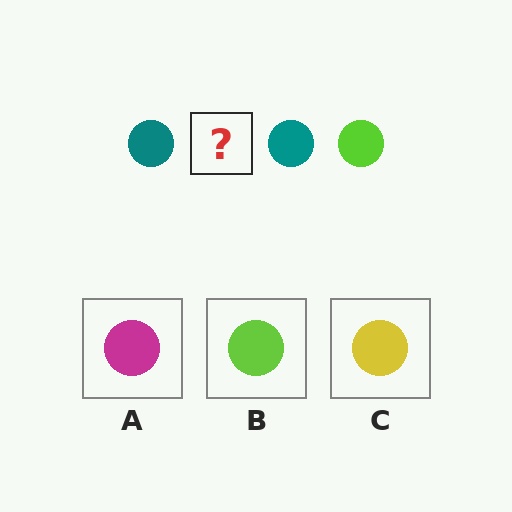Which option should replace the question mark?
Option B.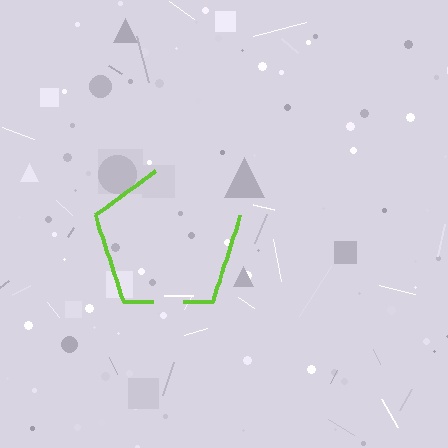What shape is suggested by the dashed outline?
The dashed outline suggests a pentagon.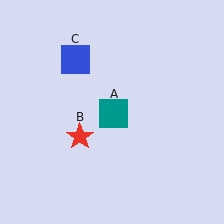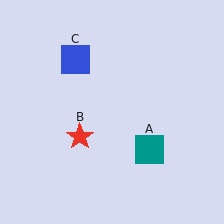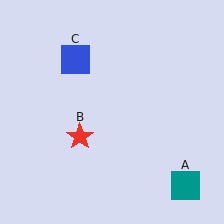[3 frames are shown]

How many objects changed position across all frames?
1 object changed position: teal square (object A).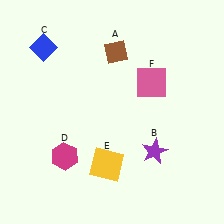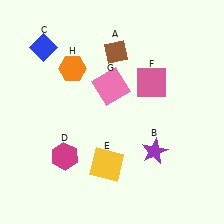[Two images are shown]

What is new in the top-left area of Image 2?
A pink square (G) was added in the top-left area of Image 2.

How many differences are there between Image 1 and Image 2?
There are 2 differences between the two images.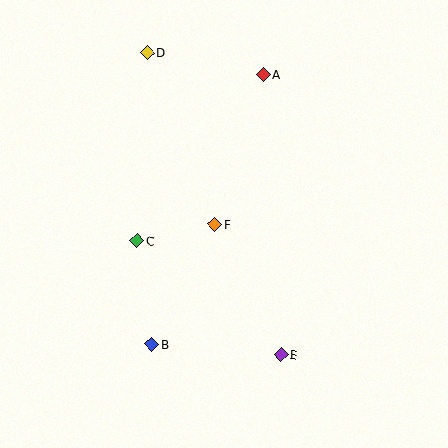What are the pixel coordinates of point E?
Point E is at (281, 355).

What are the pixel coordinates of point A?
Point A is at (264, 75).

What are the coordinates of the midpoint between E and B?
The midpoint between E and B is at (216, 350).